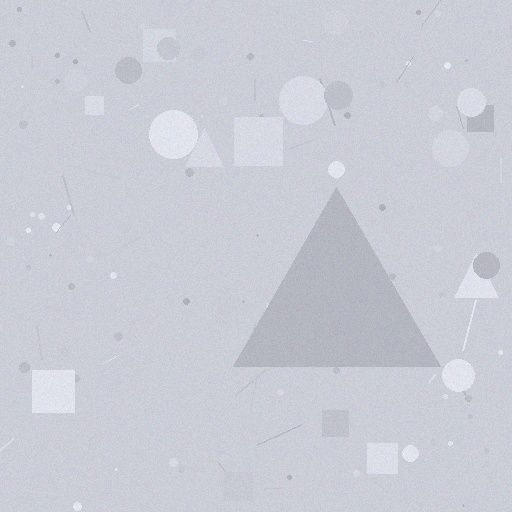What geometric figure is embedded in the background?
A triangle is embedded in the background.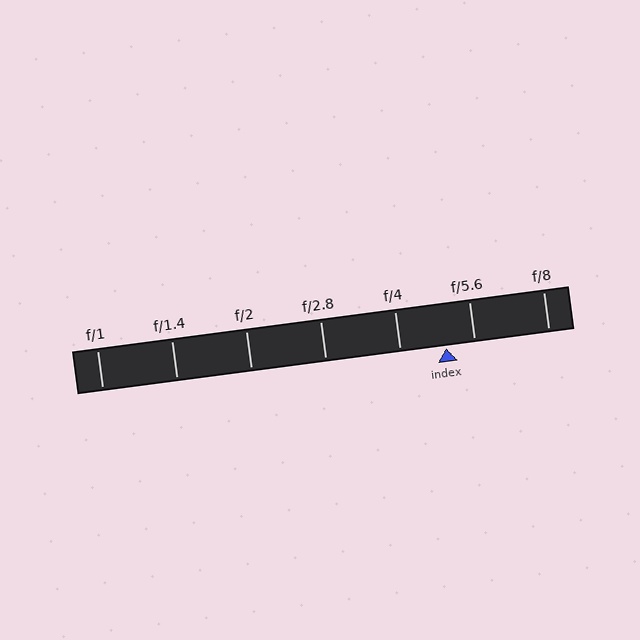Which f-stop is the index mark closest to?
The index mark is closest to f/5.6.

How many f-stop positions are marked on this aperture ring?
There are 7 f-stop positions marked.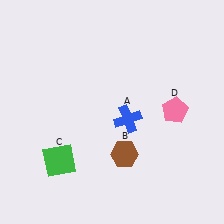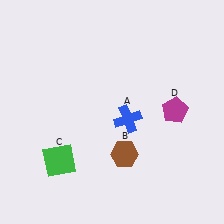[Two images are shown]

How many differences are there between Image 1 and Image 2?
There is 1 difference between the two images.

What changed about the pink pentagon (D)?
In Image 1, D is pink. In Image 2, it changed to magenta.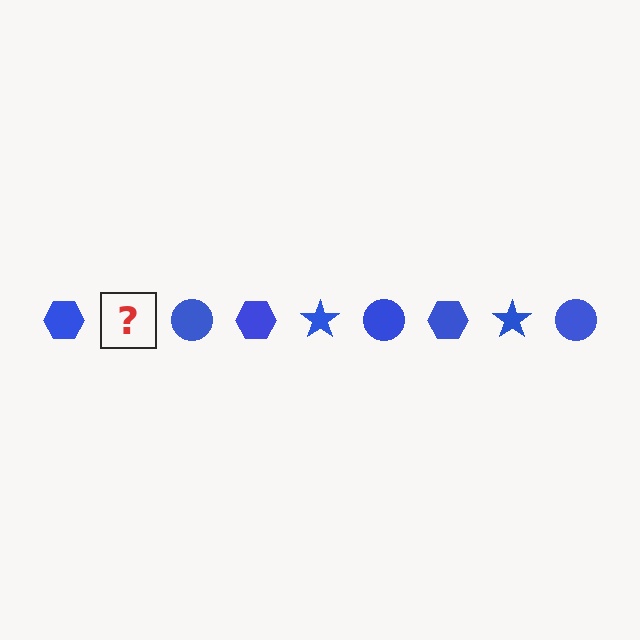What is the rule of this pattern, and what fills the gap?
The rule is that the pattern cycles through hexagon, star, circle shapes in blue. The gap should be filled with a blue star.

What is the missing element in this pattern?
The missing element is a blue star.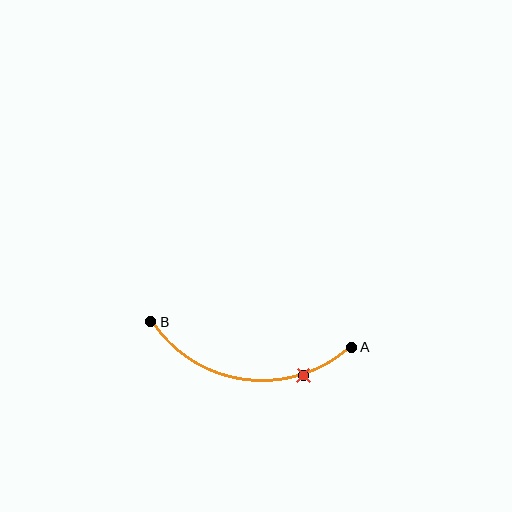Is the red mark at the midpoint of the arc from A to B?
No. The red mark lies on the arc but is closer to endpoint A. The arc midpoint would be at the point on the curve equidistant along the arc from both A and B.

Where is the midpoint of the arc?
The arc midpoint is the point on the curve farthest from the straight line joining A and B. It sits below that line.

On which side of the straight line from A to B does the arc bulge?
The arc bulges below the straight line connecting A and B.